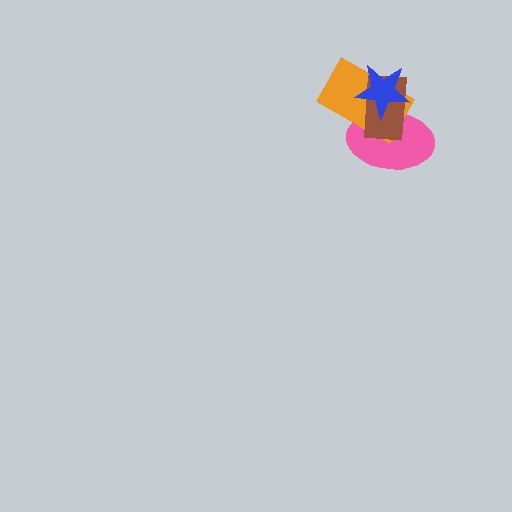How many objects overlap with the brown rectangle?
3 objects overlap with the brown rectangle.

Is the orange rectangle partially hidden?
Yes, it is partially covered by another shape.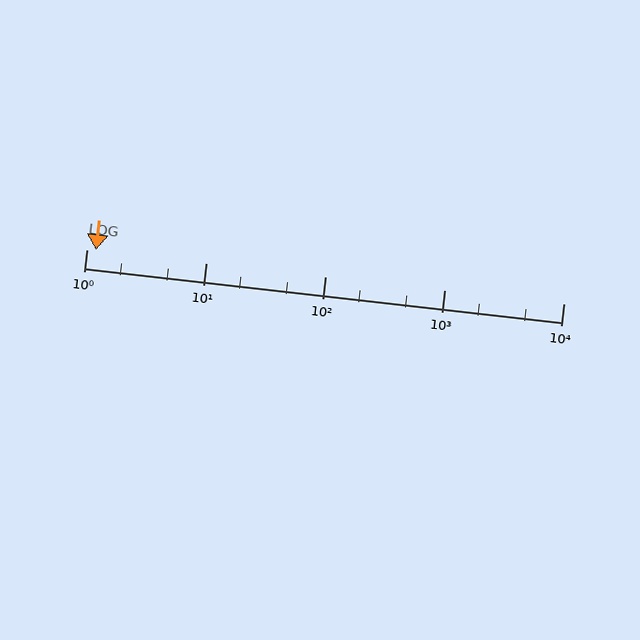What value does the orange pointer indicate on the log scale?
The pointer indicates approximately 1.2.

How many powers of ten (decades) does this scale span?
The scale spans 4 decades, from 1 to 10000.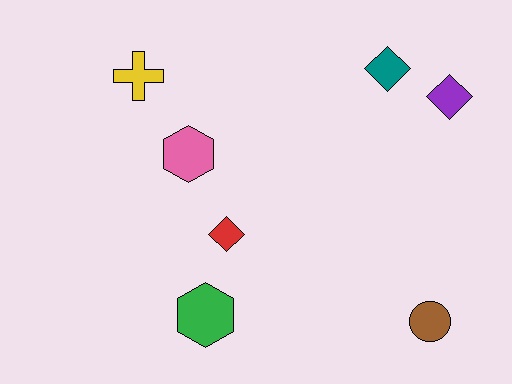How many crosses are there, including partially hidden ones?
There is 1 cross.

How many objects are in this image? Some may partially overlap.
There are 7 objects.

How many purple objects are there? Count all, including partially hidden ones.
There is 1 purple object.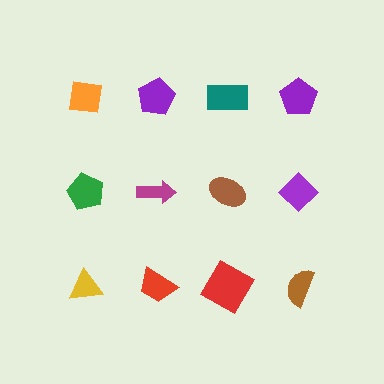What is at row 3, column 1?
A yellow triangle.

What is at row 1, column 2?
A purple pentagon.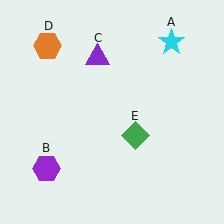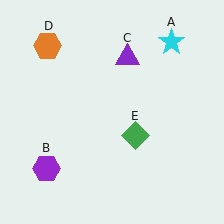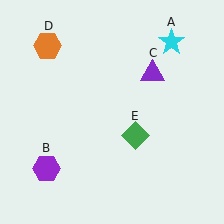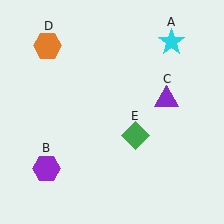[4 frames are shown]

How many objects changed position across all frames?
1 object changed position: purple triangle (object C).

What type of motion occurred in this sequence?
The purple triangle (object C) rotated clockwise around the center of the scene.